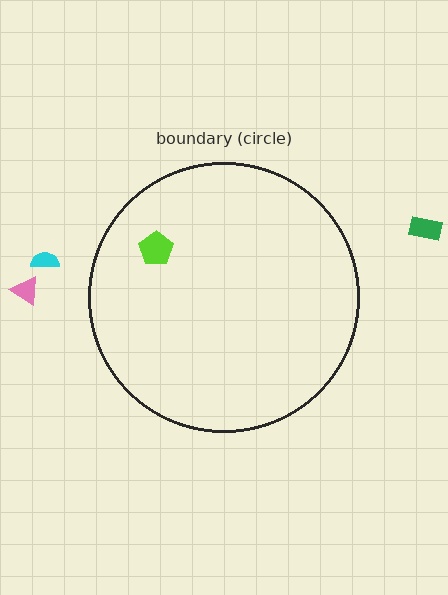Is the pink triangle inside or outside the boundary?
Outside.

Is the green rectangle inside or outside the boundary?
Outside.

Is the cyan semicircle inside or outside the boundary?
Outside.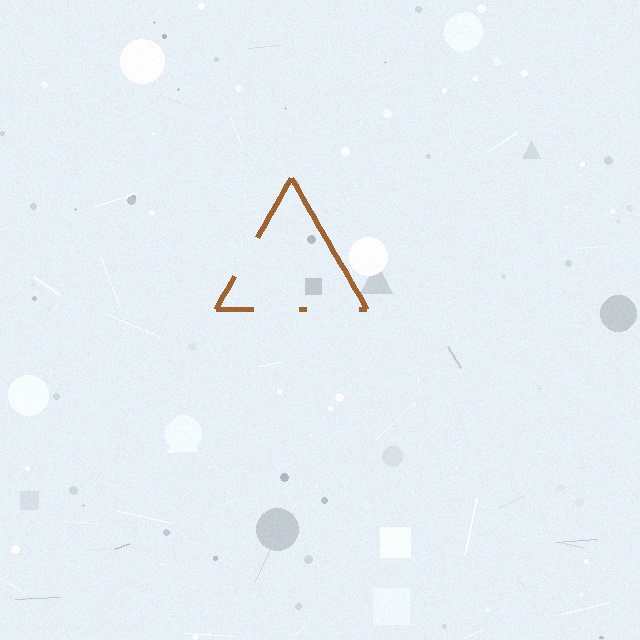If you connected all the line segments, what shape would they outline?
They would outline a triangle.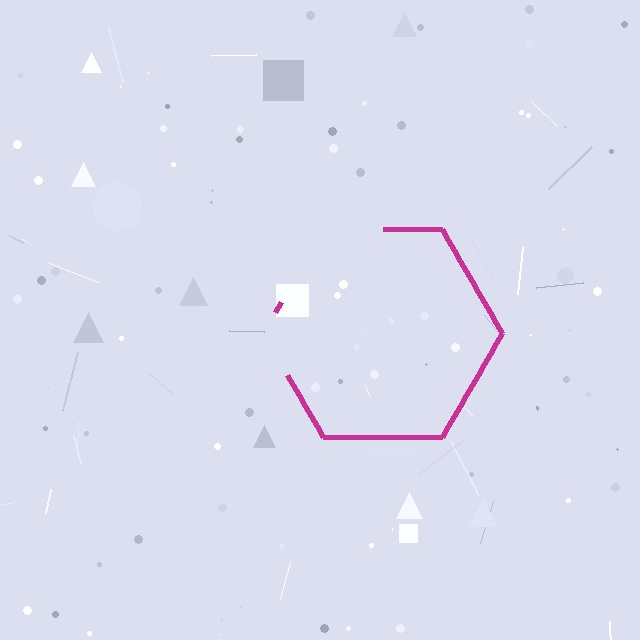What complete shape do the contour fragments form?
The contour fragments form a hexagon.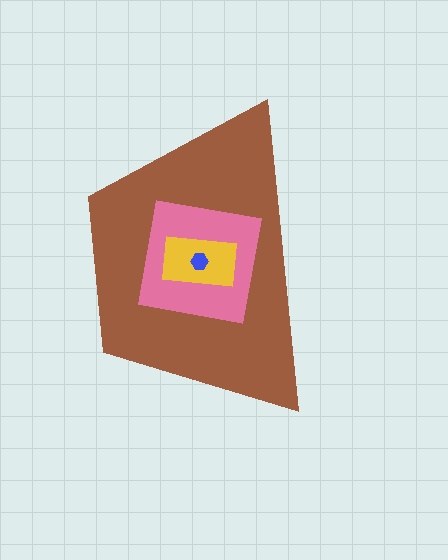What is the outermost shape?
The brown trapezoid.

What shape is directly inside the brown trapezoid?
The pink square.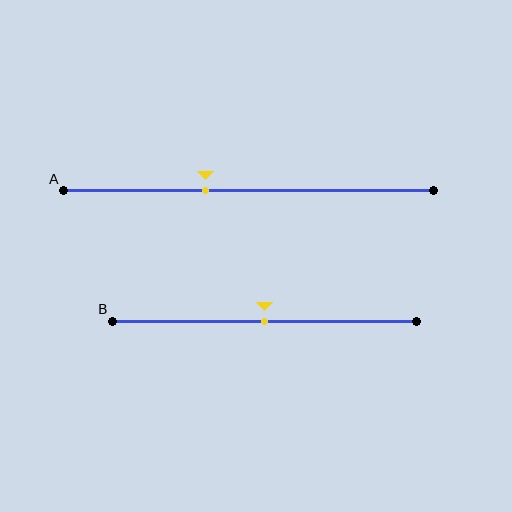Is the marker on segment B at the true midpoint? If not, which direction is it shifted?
Yes, the marker on segment B is at the true midpoint.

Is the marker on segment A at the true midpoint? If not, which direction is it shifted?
No, the marker on segment A is shifted to the left by about 12% of the segment length.